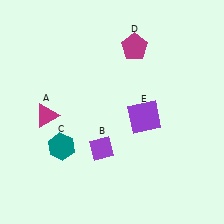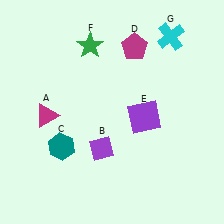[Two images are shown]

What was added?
A green star (F), a cyan cross (G) were added in Image 2.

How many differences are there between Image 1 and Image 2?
There are 2 differences between the two images.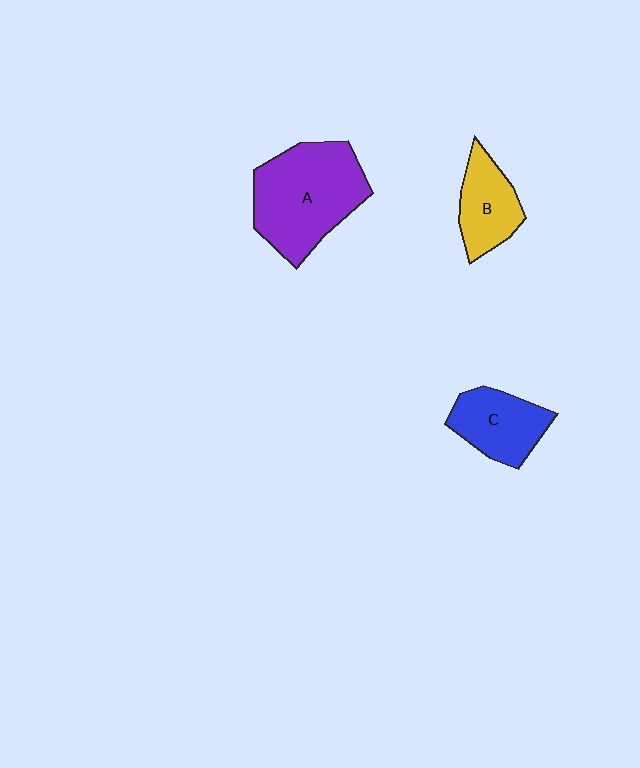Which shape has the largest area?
Shape A (purple).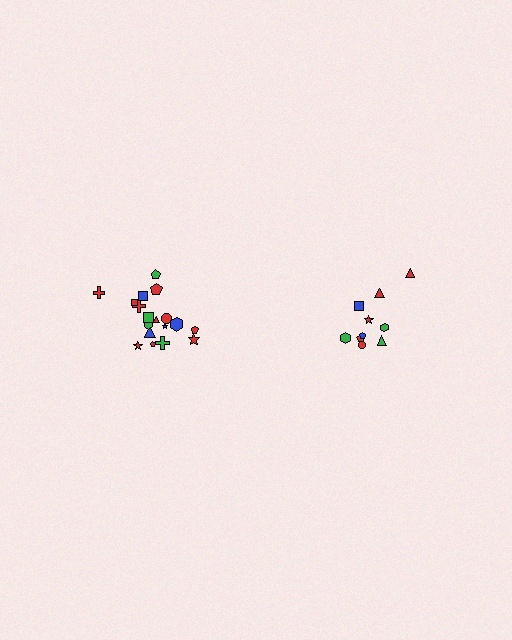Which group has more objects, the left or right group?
The left group.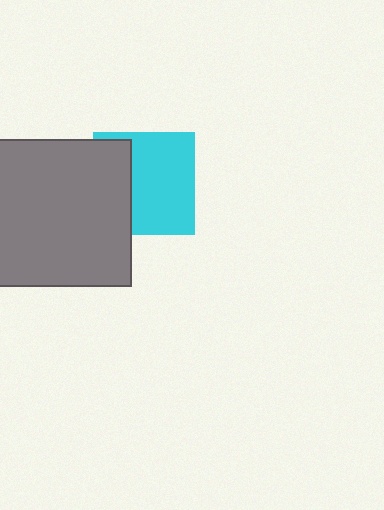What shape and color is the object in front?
The object in front is a gray square.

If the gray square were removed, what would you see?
You would see the complete cyan square.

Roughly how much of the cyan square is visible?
Most of it is visible (roughly 66%).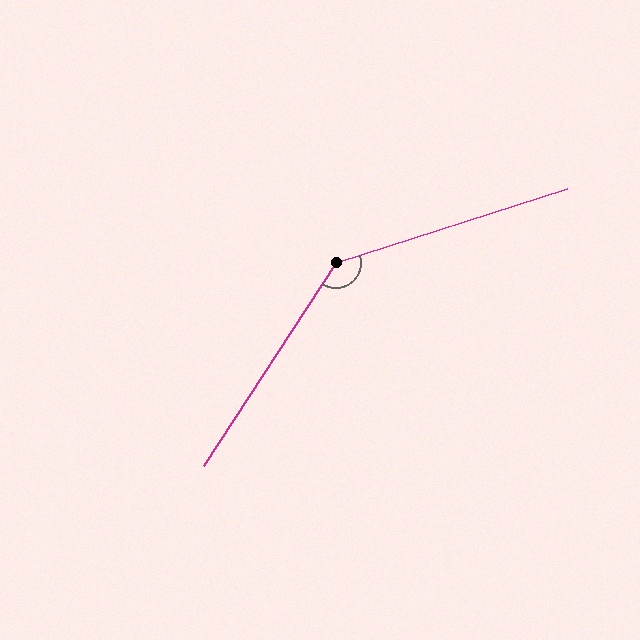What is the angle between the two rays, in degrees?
Approximately 141 degrees.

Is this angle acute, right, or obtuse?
It is obtuse.